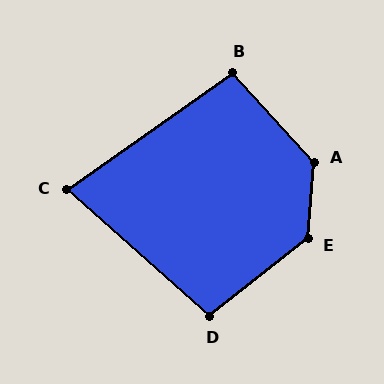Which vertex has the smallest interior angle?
C, at approximately 77 degrees.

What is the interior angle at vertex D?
Approximately 100 degrees (obtuse).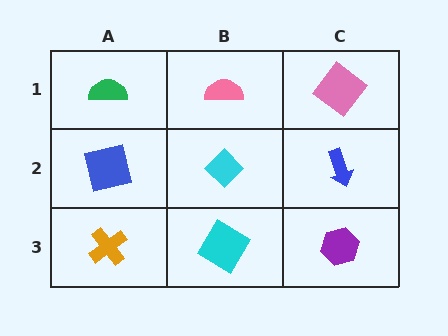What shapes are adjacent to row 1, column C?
A blue arrow (row 2, column C), a pink semicircle (row 1, column B).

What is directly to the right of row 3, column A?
A cyan diamond.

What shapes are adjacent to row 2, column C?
A pink diamond (row 1, column C), a purple hexagon (row 3, column C), a cyan diamond (row 2, column B).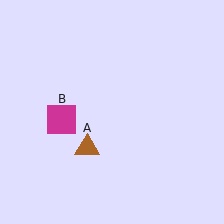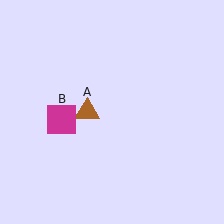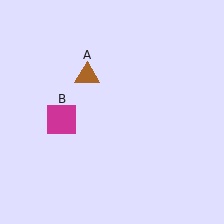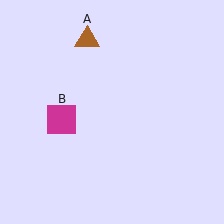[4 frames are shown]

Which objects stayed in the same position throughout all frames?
Magenta square (object B) remained stationary.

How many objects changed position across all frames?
1 object changed position: brown triangle (object A).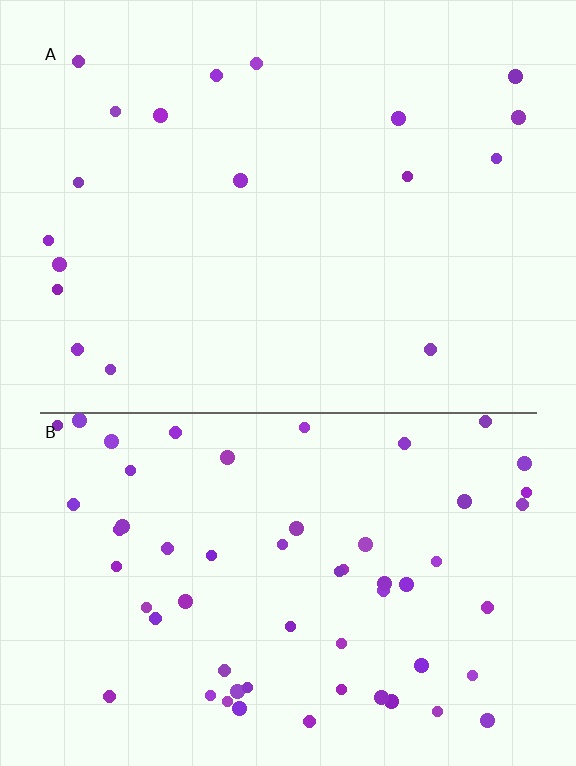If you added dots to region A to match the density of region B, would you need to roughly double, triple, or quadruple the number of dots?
Approximately triple.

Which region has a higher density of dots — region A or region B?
B (the bottom).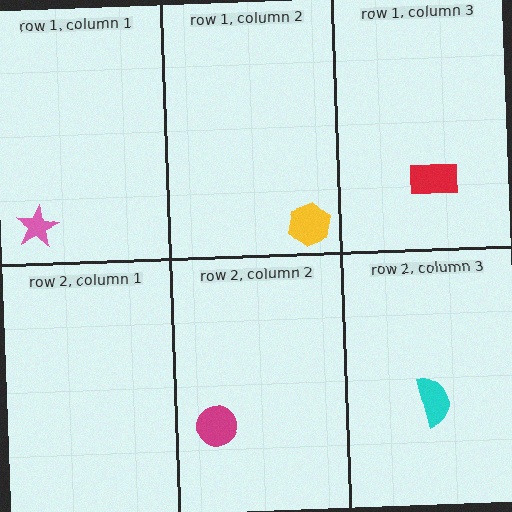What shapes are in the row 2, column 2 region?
The magenta circle.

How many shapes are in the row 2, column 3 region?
1.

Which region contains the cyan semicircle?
The row 2, column 3 region.